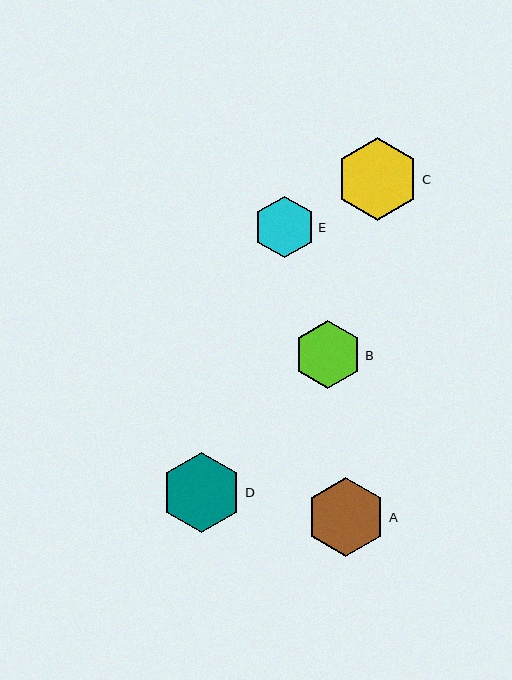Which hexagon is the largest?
Hexagon C is the largest with a size of approximately 82 pixels.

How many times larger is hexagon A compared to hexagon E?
Hexagon A is approximately 1.3 times the size of hexagon E.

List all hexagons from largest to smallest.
From largest to smallest: C, D, A, B, E.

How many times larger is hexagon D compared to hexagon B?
Hexagon D is approximately 1.2 times the size of hexagon B.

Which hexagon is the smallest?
Hexagon E is the smallest with a size of approximately 61 pixels.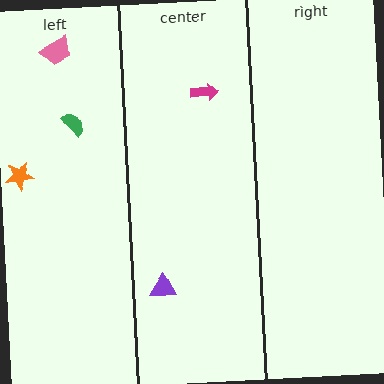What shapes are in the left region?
The green semicircle, the orange star, the pink trapezoid.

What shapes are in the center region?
The magenta arrow, the purple triangle.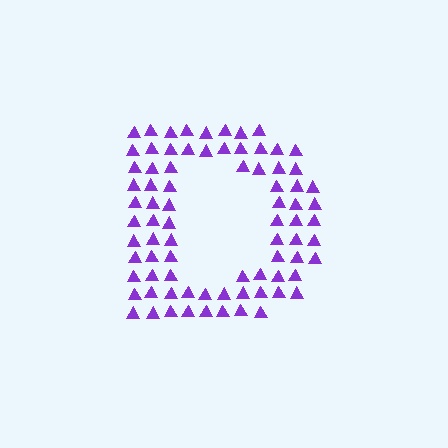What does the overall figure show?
The overall figure shows the letter D.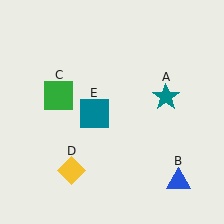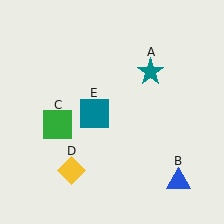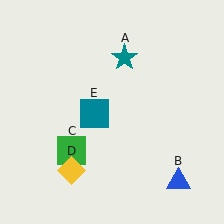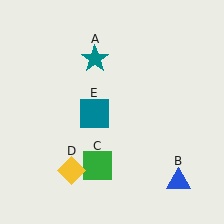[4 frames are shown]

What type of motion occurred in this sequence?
The teal star (object A), green square (object C) rotated counterclockwise around the center of the scene.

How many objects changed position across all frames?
2 objects changed position: teal star (object A), green square (object C).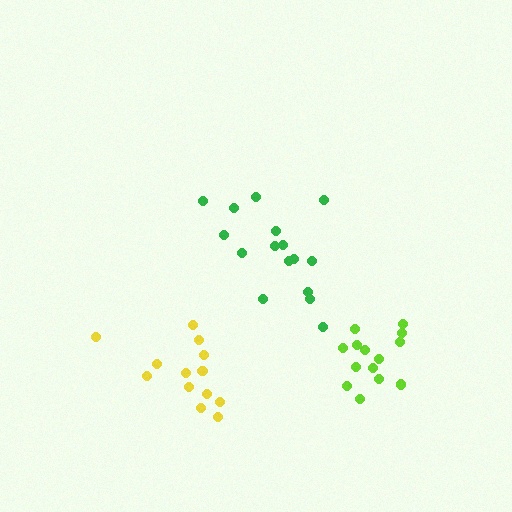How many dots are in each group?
Group 1: 14 dots, Group 2: 13 dots, Group 3: 16 dots (43 total).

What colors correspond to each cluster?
The clusters are colored: lime, yellow, green.